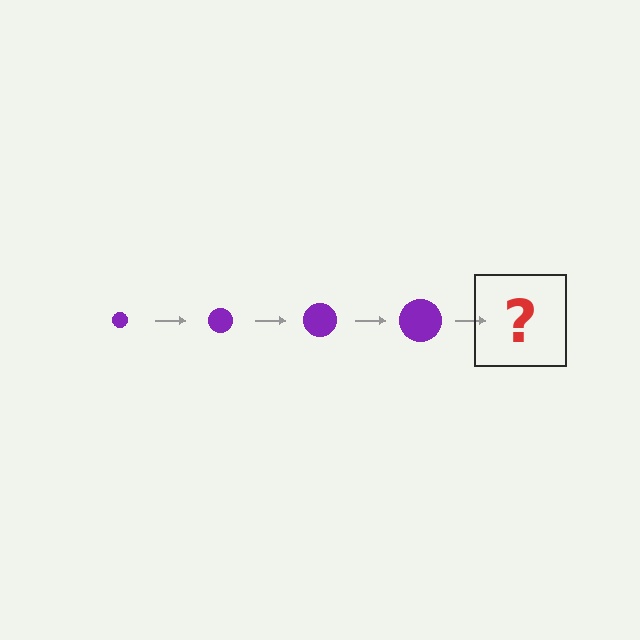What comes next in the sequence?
The next element should be a purple circle, larger than the previous one.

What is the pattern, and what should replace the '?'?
The pattern is that the circle gets progressively larger each step. The '?' should be a purple circle, larger than the previous one.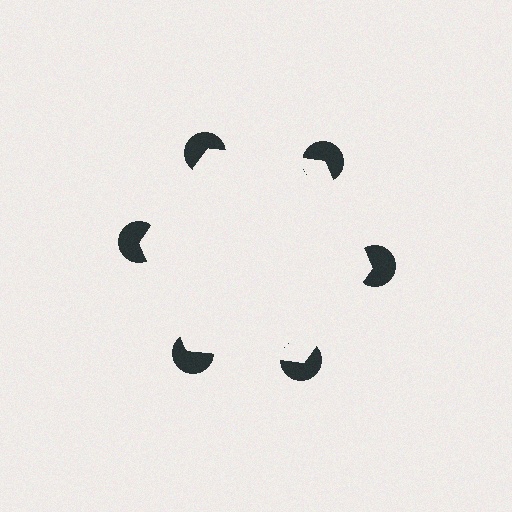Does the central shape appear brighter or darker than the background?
It typically appears slightly brighter than the background, even though no actual brightness change is drawn.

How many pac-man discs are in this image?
There are 6 — one at each vertex of the illusory hexagon.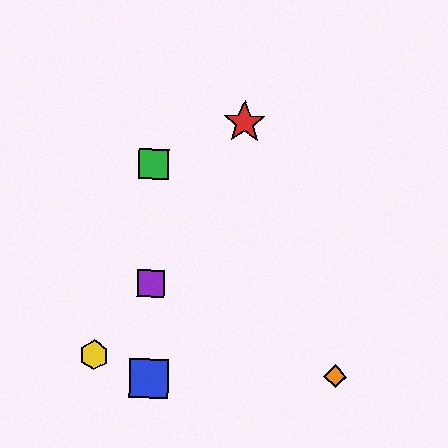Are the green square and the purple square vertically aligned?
Yes, both are at x≈153.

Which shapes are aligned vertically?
The blue square, the green square, the purple square are aligned vertically.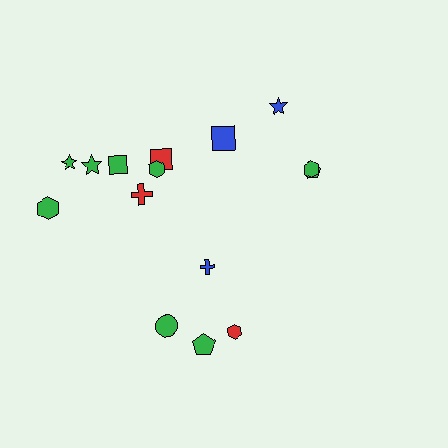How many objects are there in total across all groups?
There are 15 objects.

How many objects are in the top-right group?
There are 4 objects.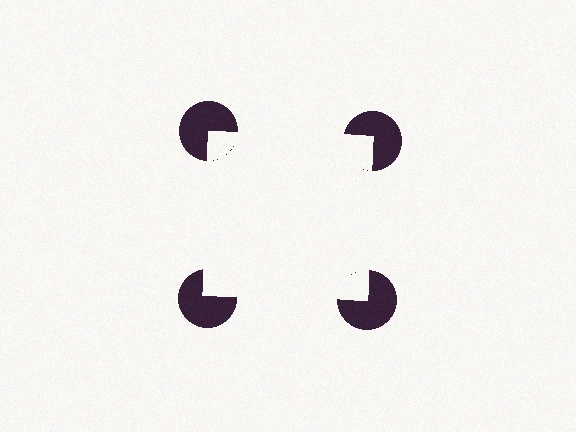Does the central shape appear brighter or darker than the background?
It typically appears slightly brighter than the background, even though no actual brightness change is drawn.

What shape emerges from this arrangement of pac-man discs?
An illusory square — its edges are inferred from the aligned wedge cuts in the pac-man discs, not physically drawn.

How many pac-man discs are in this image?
There are 4 — one at each vertex of the illusory square.